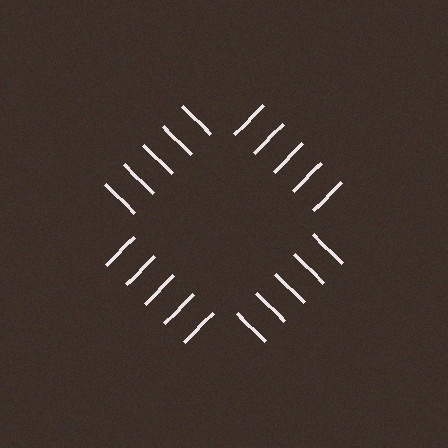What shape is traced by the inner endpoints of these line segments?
An illusory square — the line segments terminate on its edges but no continuous stroke is drawn.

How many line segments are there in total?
20 — 5 along each of the 4 edges.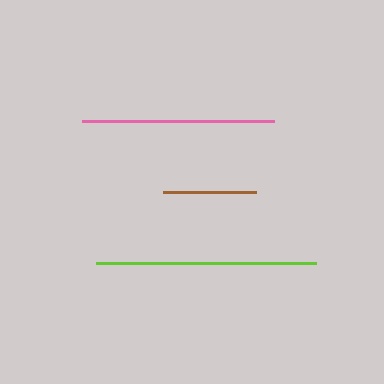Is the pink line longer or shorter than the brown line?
The pink line is longer than the brown line.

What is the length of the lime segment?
The lime segment is approximately 220 pixels long.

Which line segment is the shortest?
The brown line is the shortest at approximately 92 pixels.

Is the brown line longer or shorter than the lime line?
The lime line is longer than the brown line.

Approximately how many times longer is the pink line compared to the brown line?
The pink line is approximately 2.1 times the length of the brown line.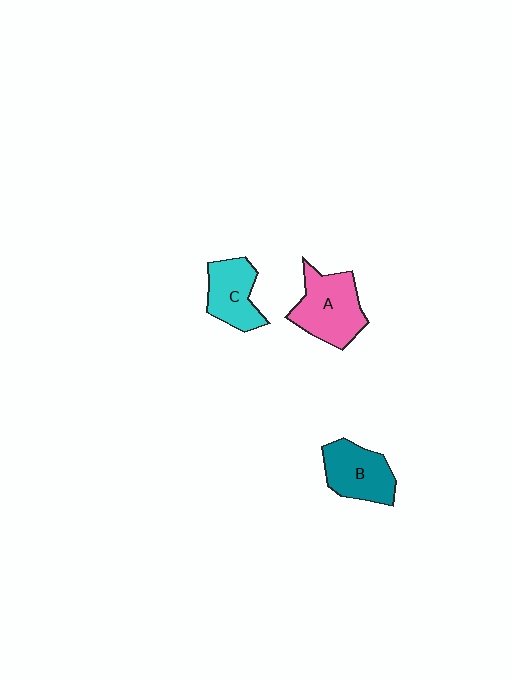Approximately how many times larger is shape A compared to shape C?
Approximately 1.3 times.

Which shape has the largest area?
Shape A (pink).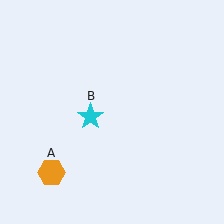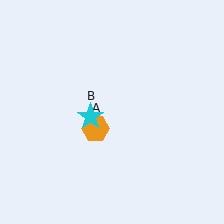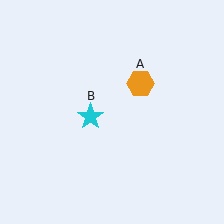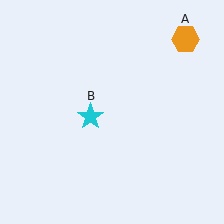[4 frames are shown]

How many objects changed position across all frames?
1 object changed position: orange hexagon (object A).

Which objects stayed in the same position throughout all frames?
Cyan star (object B) remained stationary.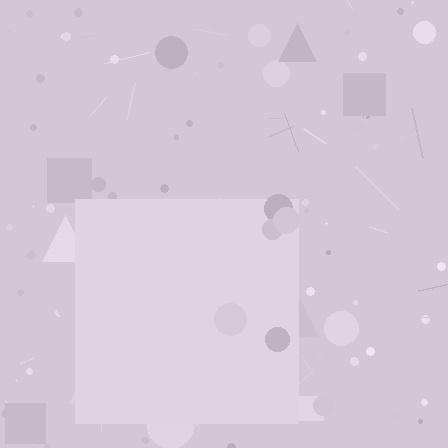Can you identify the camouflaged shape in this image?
The camouflaged shape is a square.